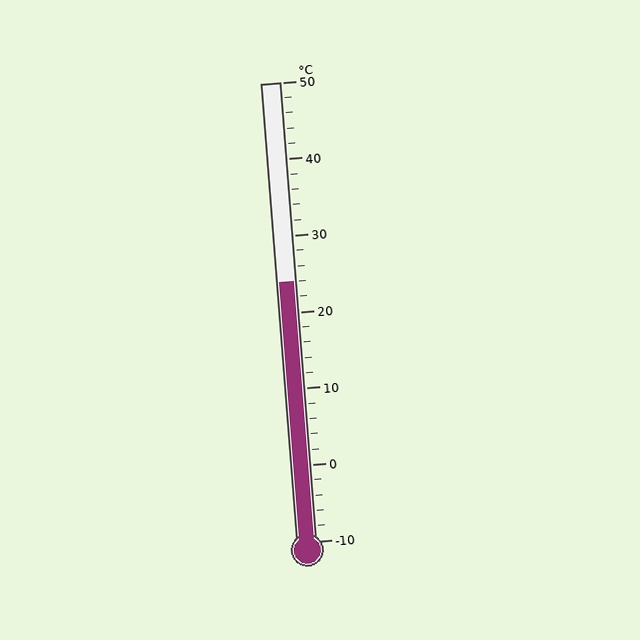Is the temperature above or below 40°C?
The temperature is below 40°C.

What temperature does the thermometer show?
The thermometer shows approximately 24°C.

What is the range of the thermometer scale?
The thermometer scale ranges from -10°C to 50°C.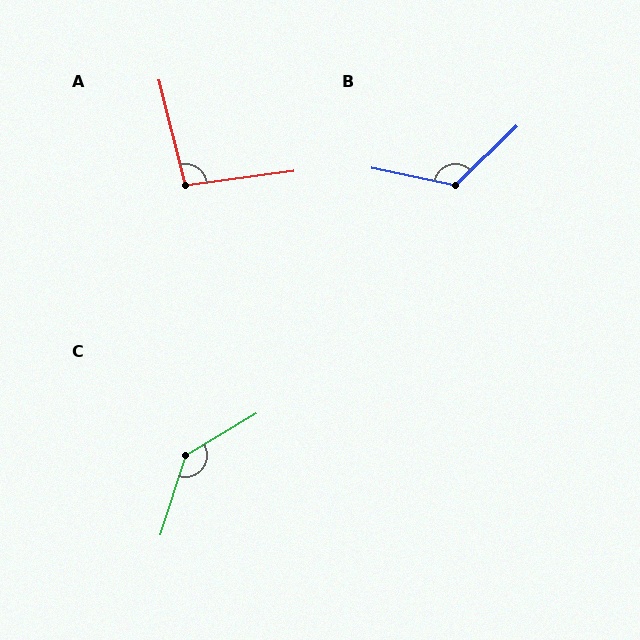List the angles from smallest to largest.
A (97°), B (124°), C (138°).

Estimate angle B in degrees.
Approximately 124 degrees.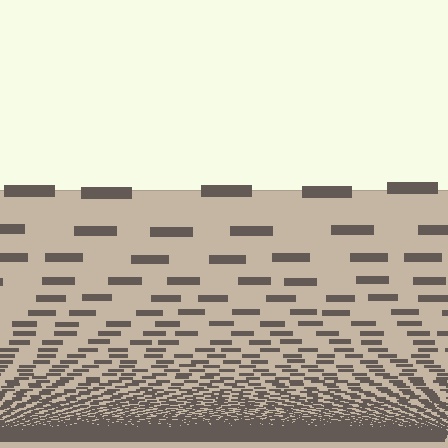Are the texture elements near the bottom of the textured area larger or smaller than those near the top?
Smaller. The gradient is inverted — elements near the bottom are smaller and denser.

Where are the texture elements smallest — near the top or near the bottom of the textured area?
Near the bottom.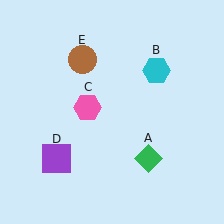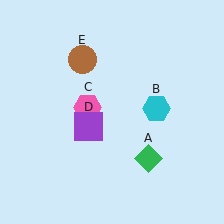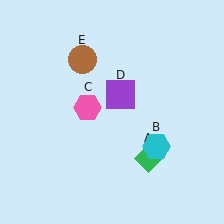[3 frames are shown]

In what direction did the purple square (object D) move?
The purple square (object D) moved up and to the right.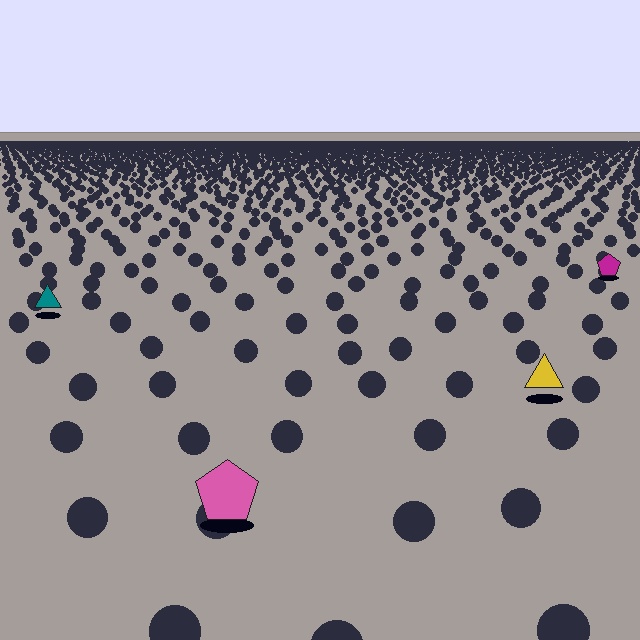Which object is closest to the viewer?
The pink pentagon is closest. The texture marks near it are larger and more spread out.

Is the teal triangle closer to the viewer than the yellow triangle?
No. The yellow triangle is closer — you can tell from the texture gradient: the ground texture is coarser near it.